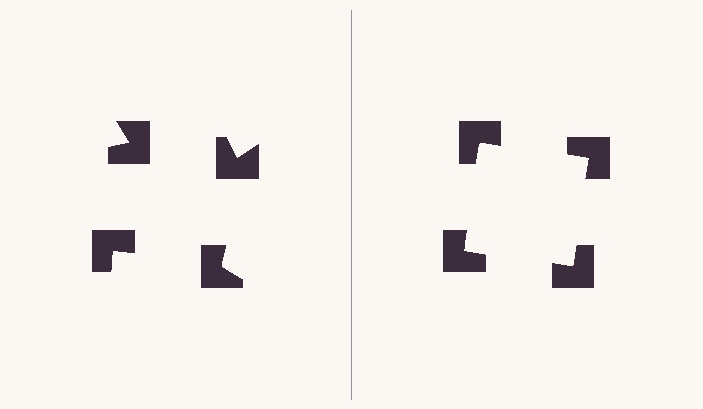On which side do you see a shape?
An illusory square appears on the right side. On the left side the wedge cuts are rotated, so no coherent shape forms.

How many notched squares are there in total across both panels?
8 — 4 on each side.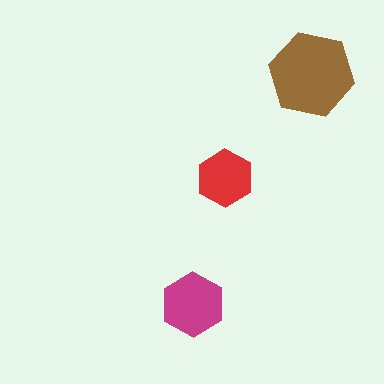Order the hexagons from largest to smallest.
the brown one, the magenta one, the red one.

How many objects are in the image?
There are 3 objects in the image.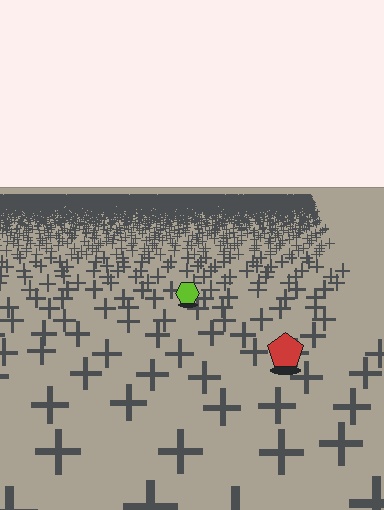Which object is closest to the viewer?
The red pentagon is closest. The texture marks near it are larger and more spread out.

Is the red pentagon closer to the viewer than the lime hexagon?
Yes. The red pentagon is closer — you can tell from the texture gradient: the ground texture is coarser near it.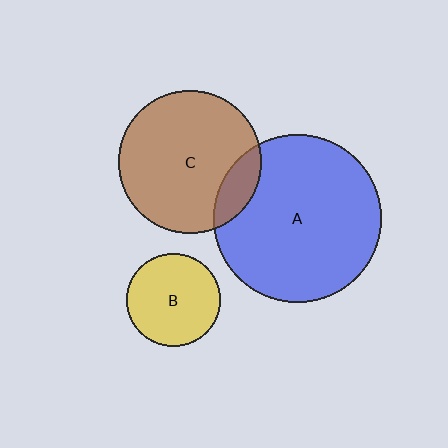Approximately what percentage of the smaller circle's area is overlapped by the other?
Approximately 15%.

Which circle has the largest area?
Circle A (blue).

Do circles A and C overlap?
Yes.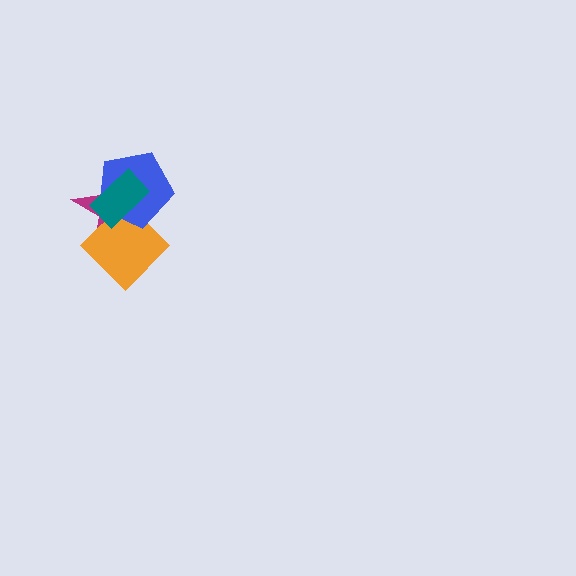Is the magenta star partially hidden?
Yes, it is partially covered by another shape.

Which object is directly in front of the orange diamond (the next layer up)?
The blue pentagon is directly in front of the orange diamond.